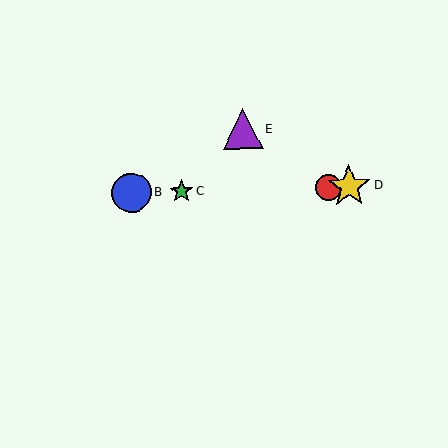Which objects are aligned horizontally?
Objects A, B, C, D are aligned horizontally.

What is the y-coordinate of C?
Object C is at y≈192.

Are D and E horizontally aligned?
No, D is at y≈187 and E is at y≈129.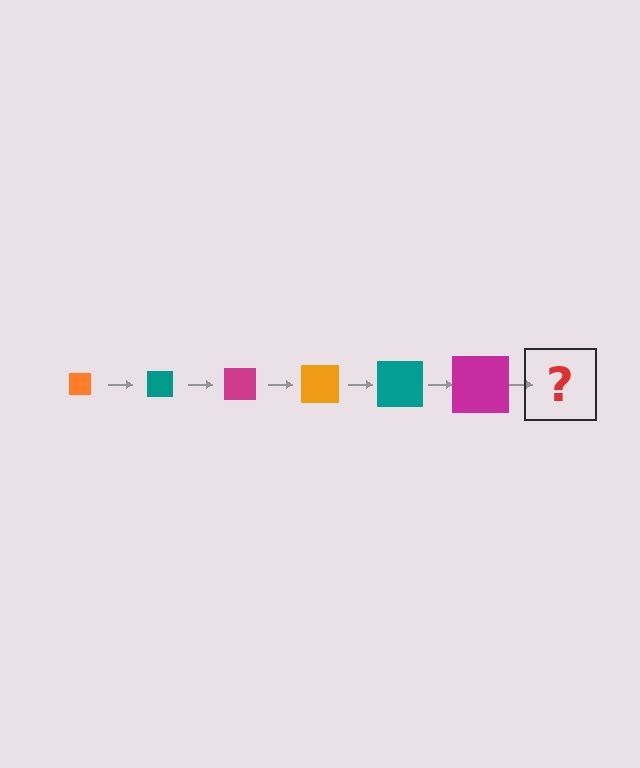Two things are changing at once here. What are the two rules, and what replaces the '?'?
The two rules are that the square grows larger each step and the color cycles through orange, teal, and magenta. The '?' should be an orange square, larger than the previous one.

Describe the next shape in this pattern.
It should be an orange square, larger than the previous one.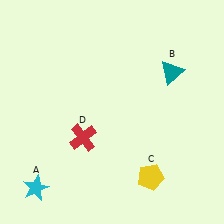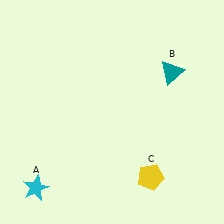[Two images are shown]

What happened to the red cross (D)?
The red cross (D) was removed in Image 2. It was in the bottom-left area of Image 1.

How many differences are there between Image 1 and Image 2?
There is 1 difference between the two images.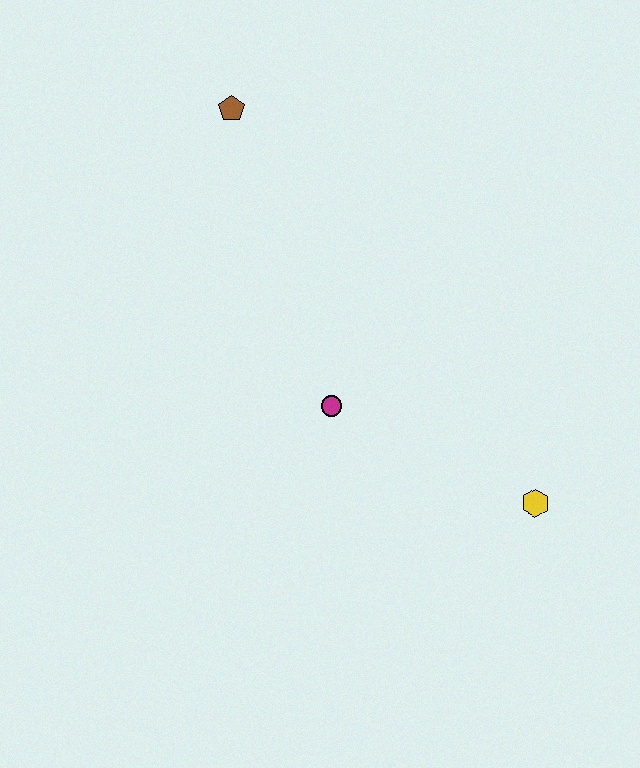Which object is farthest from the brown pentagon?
The yellow hexagon is farthest from the brown pentagon.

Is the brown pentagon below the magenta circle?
No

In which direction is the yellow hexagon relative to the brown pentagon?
The yellow hexagon is below the brown pentagon.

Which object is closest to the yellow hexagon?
The magenta circle is closest to the yellow hexagon.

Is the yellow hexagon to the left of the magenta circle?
No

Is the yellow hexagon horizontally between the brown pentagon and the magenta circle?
No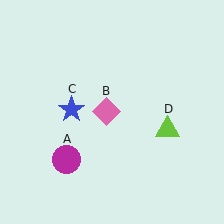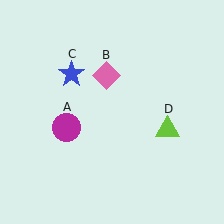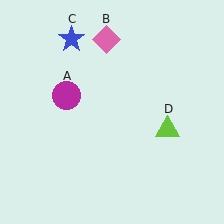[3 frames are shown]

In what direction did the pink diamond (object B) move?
The pink diamond (object B) moved up.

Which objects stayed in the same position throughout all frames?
Lime triangle (object D) remained stationary.